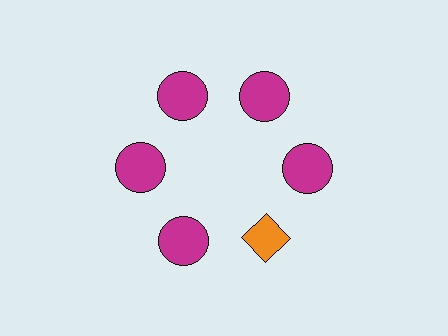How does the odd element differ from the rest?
It differs in both color (orange instead of magenta) and shape (diamond instead of circle).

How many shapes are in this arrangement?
There are 6 shapes arranged in a ring pattern.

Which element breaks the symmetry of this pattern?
The orange diamond at roughly the 5 o'clock position breaks the symmetry. All other shapes are magenta circles.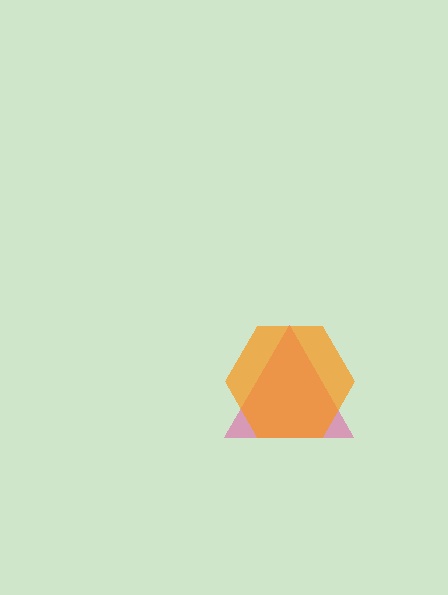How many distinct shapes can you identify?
There are 2 distinct shapes: a pink triangle, an orange hexagon.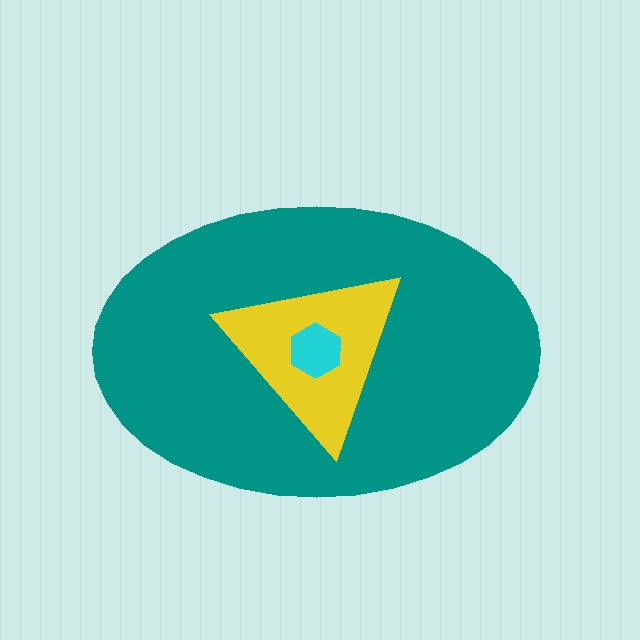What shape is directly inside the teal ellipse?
The yellow triangle.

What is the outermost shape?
The teal ellipse.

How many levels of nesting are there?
3.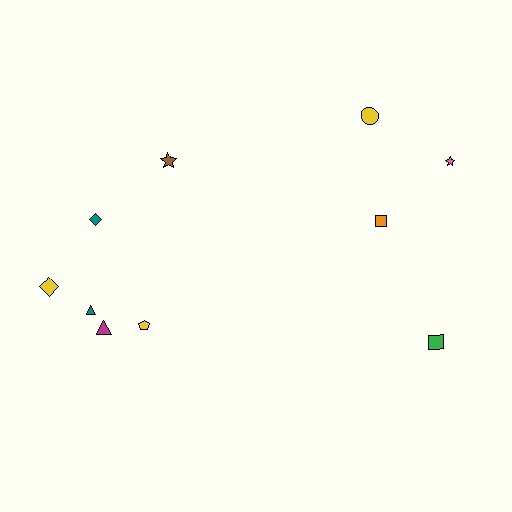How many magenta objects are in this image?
There is 1 magenta object.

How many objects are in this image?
There are 10 objects.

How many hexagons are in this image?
There are no hexagons.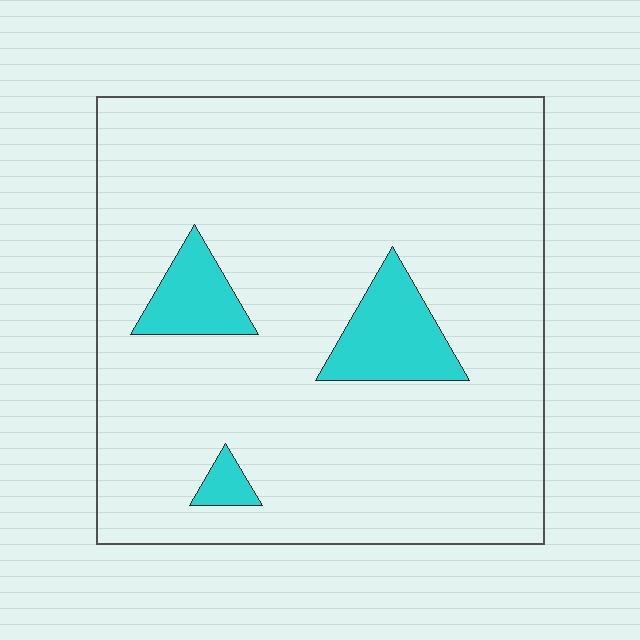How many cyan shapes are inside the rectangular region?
3.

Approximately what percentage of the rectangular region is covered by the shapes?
Approximately 10%.